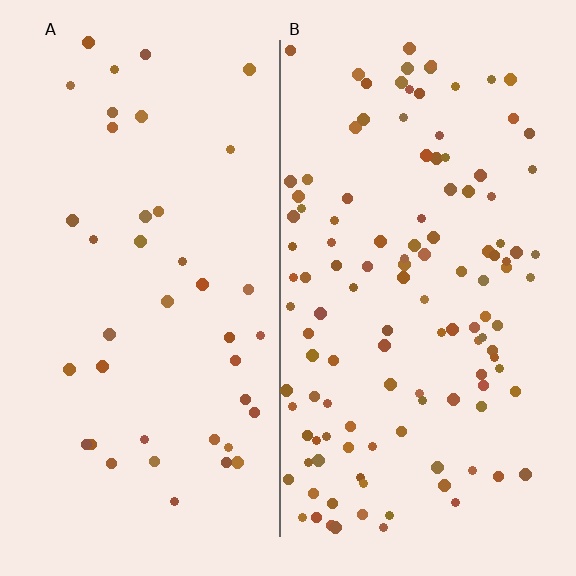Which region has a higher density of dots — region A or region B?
B (the right).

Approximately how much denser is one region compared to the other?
Approximately 3.0× — region B over region A.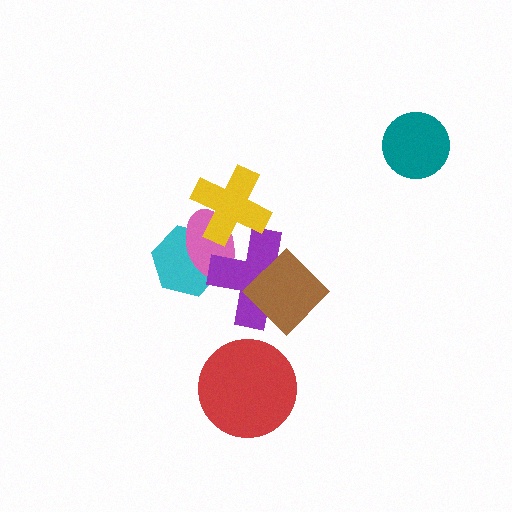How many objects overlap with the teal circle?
0 objects overlap with the teal circle.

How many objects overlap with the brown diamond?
1 object overlaps with the brown diamond.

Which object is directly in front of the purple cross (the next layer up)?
The brown diamond is directly in front of the purple cross.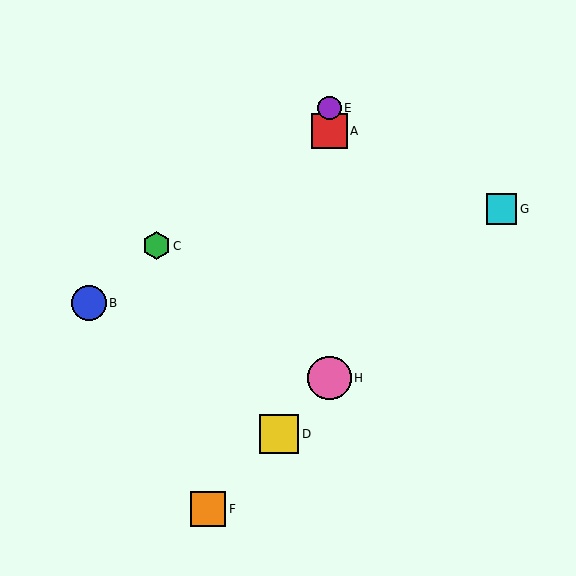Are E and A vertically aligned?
Yes, both are at x≈329.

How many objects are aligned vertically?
3 objects (A, E, H) are aligned vertically.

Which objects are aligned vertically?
Objects A, E, H are aligned vertically.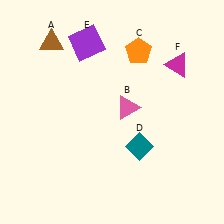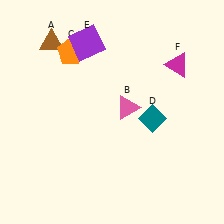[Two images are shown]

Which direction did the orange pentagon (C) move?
The orange pentagon (C) moved left.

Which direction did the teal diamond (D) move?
The teal diamond (D) moved up.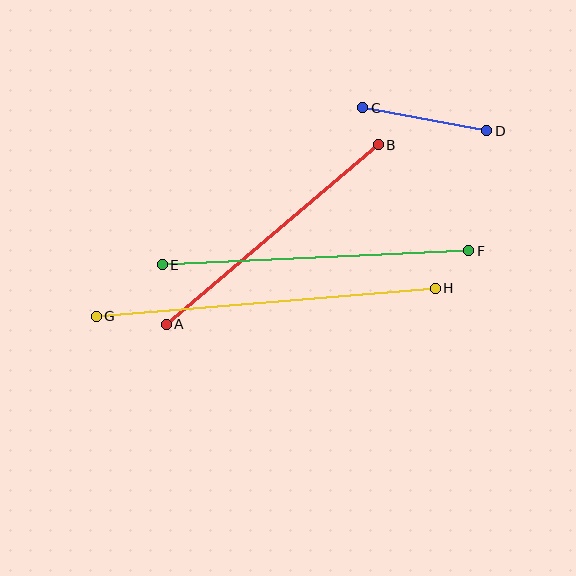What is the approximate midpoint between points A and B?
The midpoint is at approximately (272, 234) pixels.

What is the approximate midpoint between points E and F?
The midpoint is at approximately (316, 258) pixels.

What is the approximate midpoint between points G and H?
The midpoint is at approximately (266, 302) pixels.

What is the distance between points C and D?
The distance is approximately 126 pixels.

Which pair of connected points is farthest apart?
Points G and H are farthest apart.